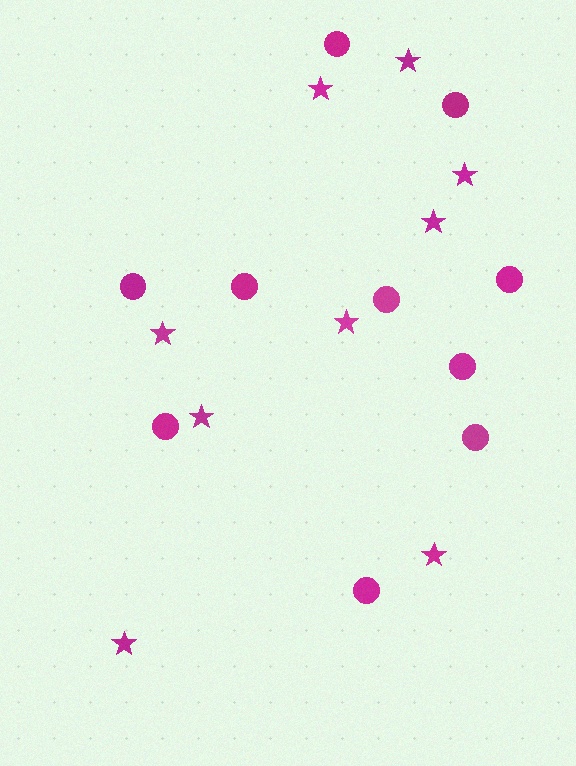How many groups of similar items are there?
There are 2 groups: one group of circles (10) and one group of stars (9).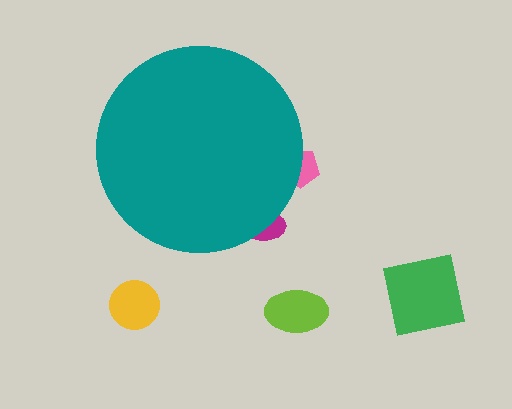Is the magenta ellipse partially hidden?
Yes, the magenta ellipse is partially hidden behind the teal circle.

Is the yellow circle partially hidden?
No, the yellow circle is fully visible.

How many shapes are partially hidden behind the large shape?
2 shapes are partially hidden.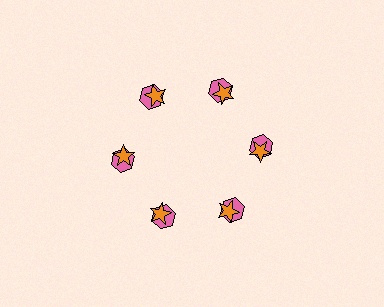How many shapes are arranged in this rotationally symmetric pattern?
There are 12 shapes, arranged in 6 groups of 2.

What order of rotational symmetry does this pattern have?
This pattern has 6-fold rotational symmetry.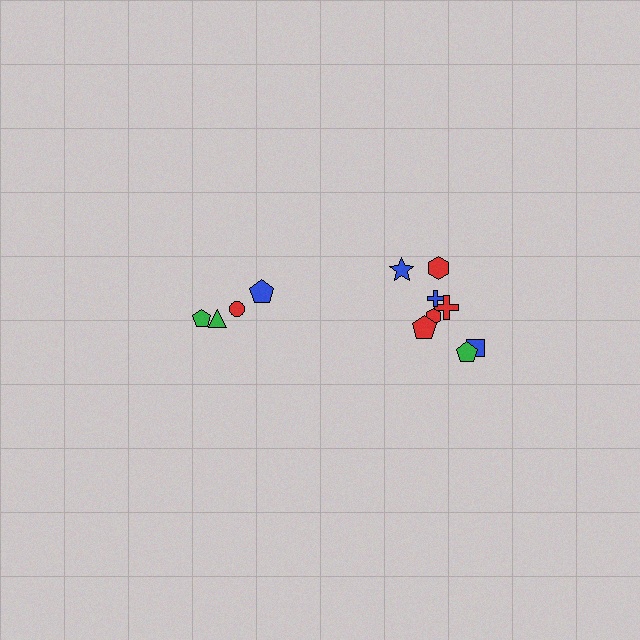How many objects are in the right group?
There are 8 objects.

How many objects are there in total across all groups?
There are 12 objects.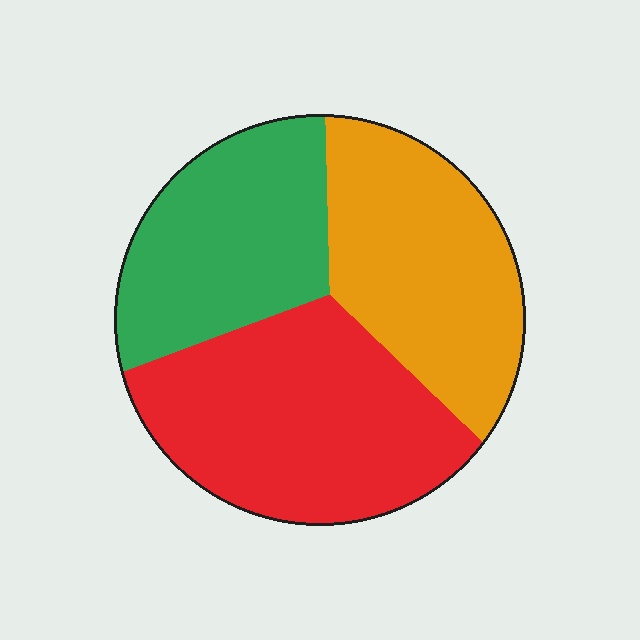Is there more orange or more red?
Red.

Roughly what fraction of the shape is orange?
Orange covers 32% of the shape.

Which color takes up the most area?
Red, at roughly 40%.